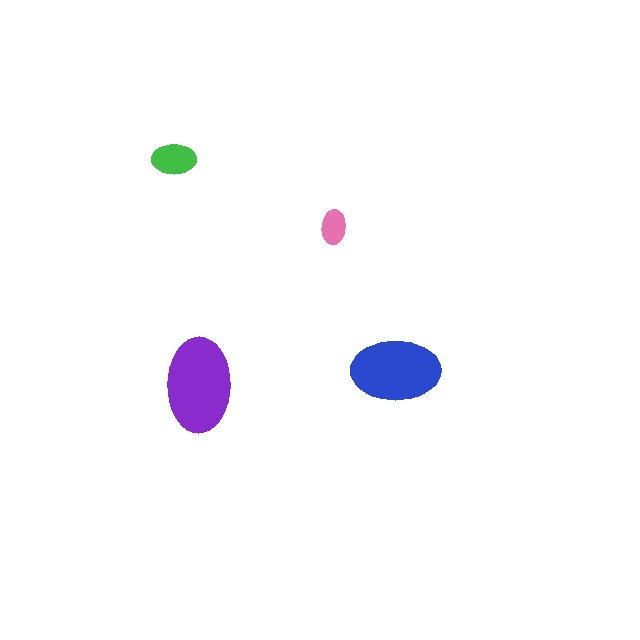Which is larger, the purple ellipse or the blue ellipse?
The purple one.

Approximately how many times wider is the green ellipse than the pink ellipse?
About 1.5 times wider.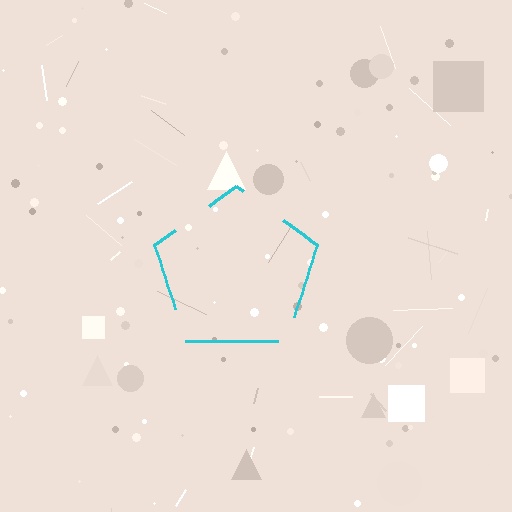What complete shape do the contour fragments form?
The contour fragments form a pentagon.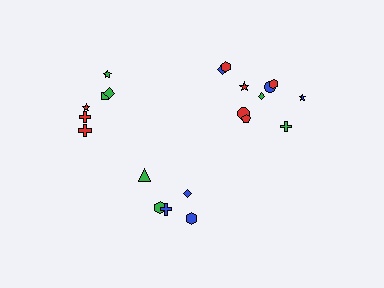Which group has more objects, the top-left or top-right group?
The top-right group.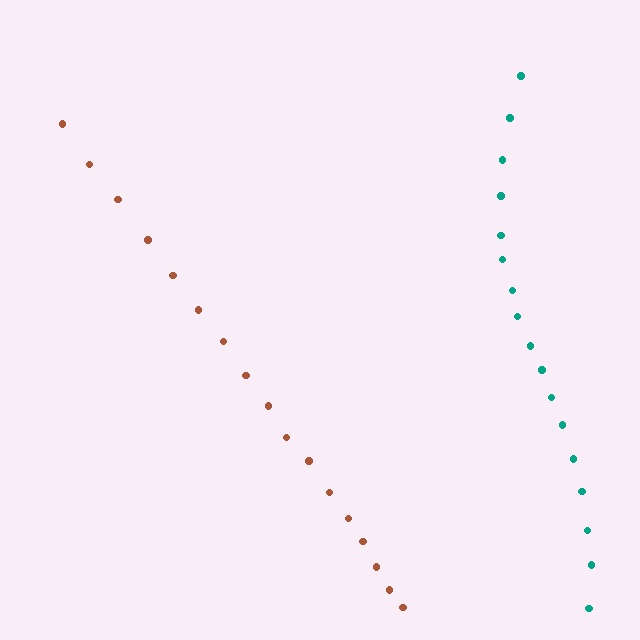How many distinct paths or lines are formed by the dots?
There are 2 distinct paths.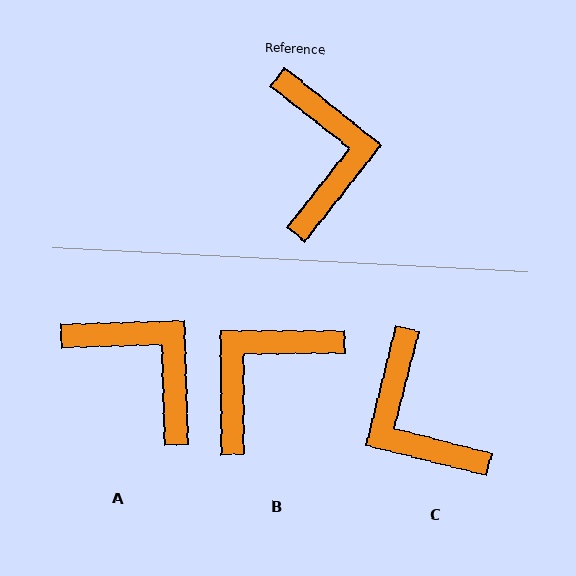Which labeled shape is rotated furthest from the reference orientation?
C, about 156 degrees away.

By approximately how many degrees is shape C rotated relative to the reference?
Approximately 156 degrees clockwise.